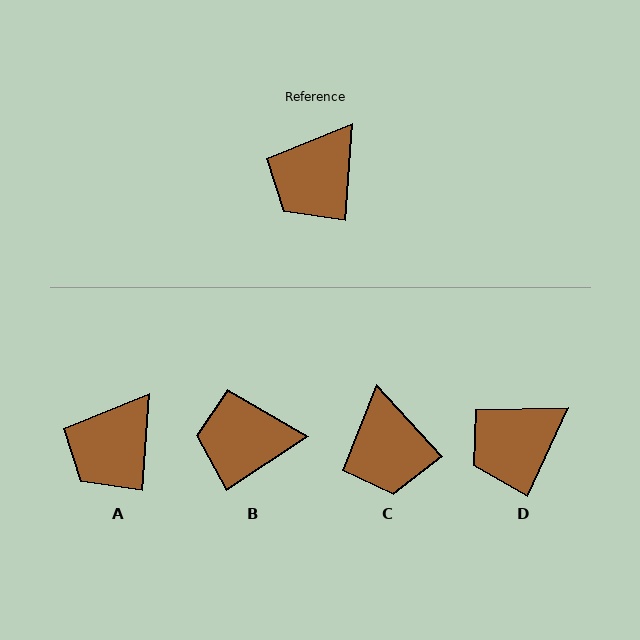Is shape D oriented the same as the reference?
No, it is off by about 21 degrees.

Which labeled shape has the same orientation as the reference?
A.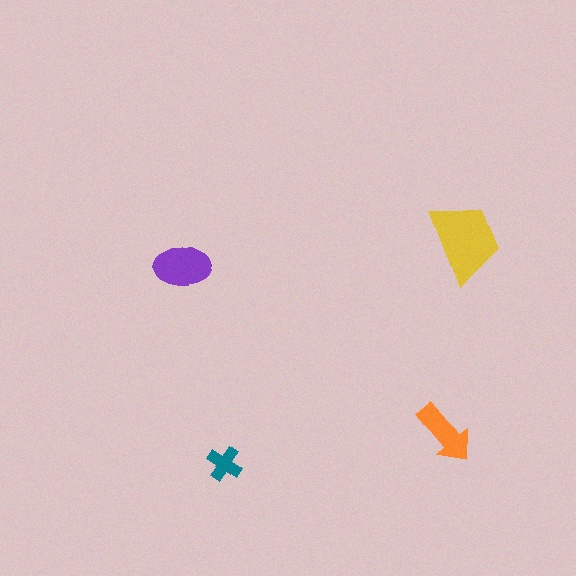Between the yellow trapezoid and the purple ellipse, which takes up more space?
The yellow trapezoid.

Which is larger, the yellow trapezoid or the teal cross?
The yellow trapezoid.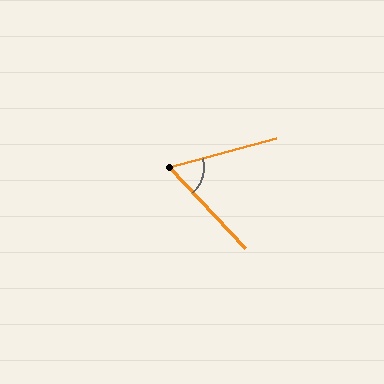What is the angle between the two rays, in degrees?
Approximately 61 degrees.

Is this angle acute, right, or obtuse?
It is acute.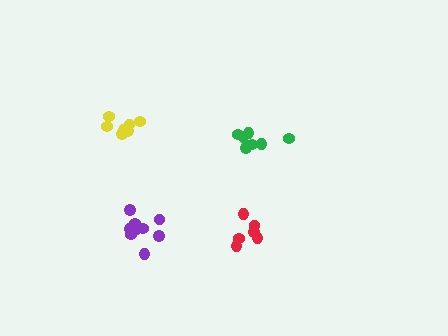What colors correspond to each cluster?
The clusters are colored: red, yellow, green, purple.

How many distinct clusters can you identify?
There are 4 distinct clusters.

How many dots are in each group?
Group 1: 6 dots, Group 2: 9 dots, Group 3: 7 dots, Group 4: 9 dots (31 total).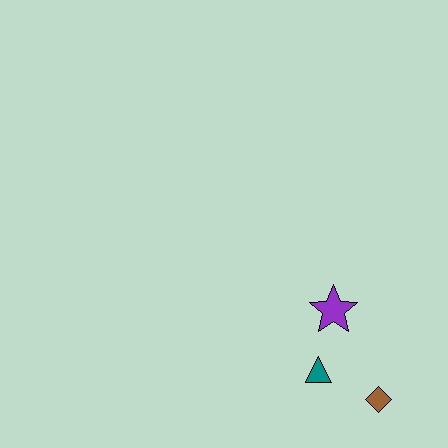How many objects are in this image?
There are 3 objects.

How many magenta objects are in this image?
There are no magenta objects.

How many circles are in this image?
There are no circles.